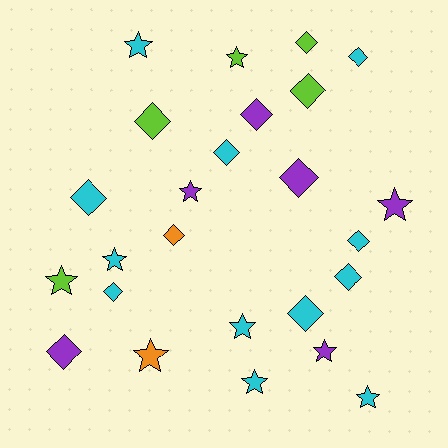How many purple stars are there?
There are 3 purple stars.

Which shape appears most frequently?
Diamond, with 14 objects.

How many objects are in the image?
There are 25 objects.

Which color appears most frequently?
Cyan, with 12 objects.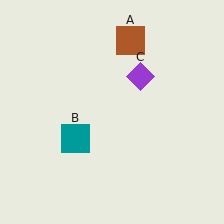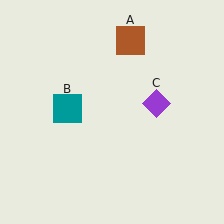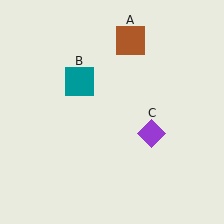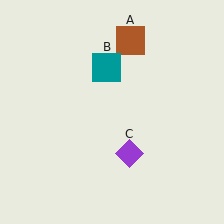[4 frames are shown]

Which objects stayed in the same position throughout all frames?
Brown square (object A) remained stationary.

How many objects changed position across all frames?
2 objects changed position: teal square (object B), purple diamond (object C).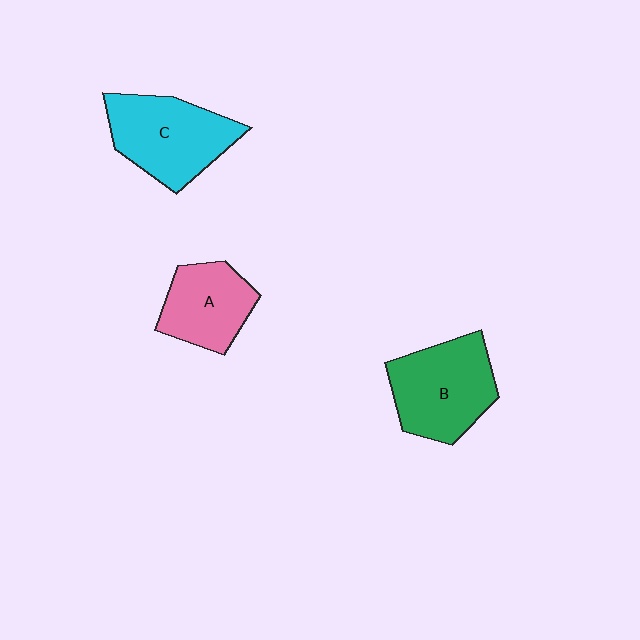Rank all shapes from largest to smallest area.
From largest to smallest: C (cyan), B (green), A (pink).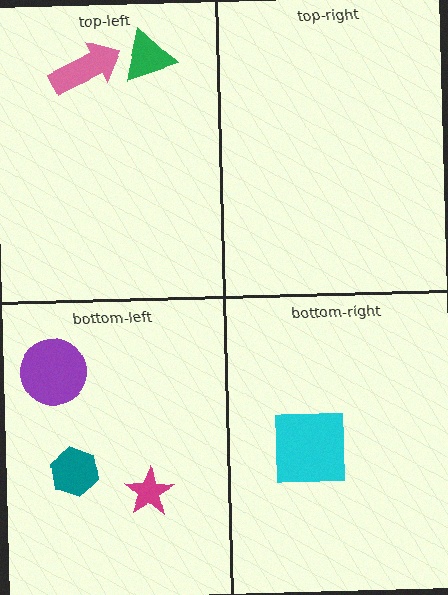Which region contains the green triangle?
The top-left region.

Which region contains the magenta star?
The bottom-left region.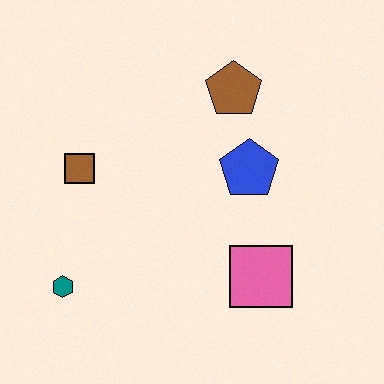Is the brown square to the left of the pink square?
Yes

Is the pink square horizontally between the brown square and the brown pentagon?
No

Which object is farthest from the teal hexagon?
The brown pentagon is farthest from the teal hexagon.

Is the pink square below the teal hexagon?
No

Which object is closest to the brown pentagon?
The blue pentagon is closest to the brown pentagon.